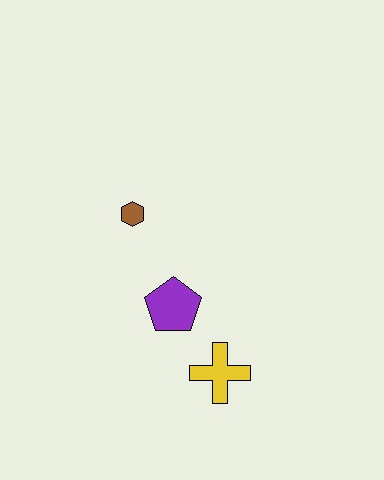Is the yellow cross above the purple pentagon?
No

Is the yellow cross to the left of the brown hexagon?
No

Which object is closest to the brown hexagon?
The purple pentagon is closest to the brown hexagon.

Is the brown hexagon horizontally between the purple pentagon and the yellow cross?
No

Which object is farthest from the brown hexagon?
The yellow cross is farthest from the brown hexagon.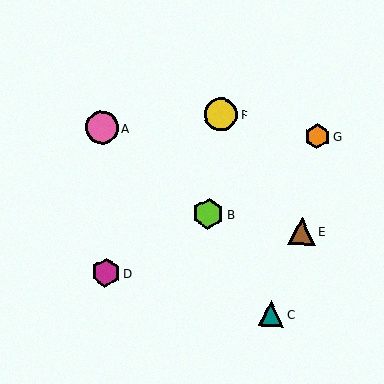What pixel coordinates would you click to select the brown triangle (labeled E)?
Click at (302, 231) to select the brown triangle E.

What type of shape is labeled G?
Shape G is an orange hexagon.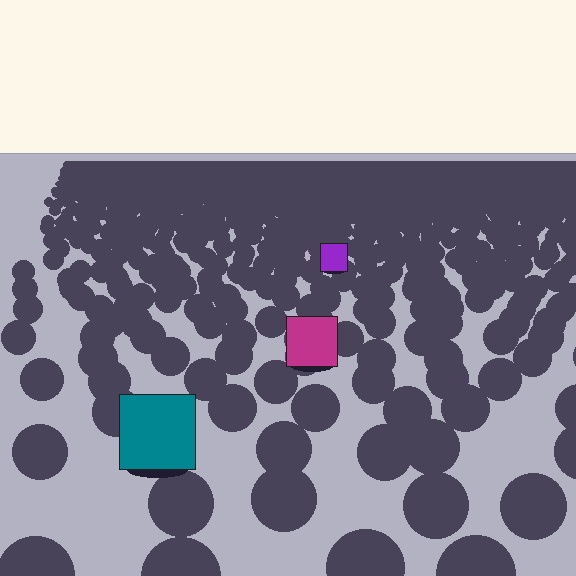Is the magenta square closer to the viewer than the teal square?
No. The teal square is closer — you can tell from the texture gradient: the ground texture is coarser near it.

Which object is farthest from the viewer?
The purple square is farthest from the viewer. It appears smaller and the ground texture around it is denser.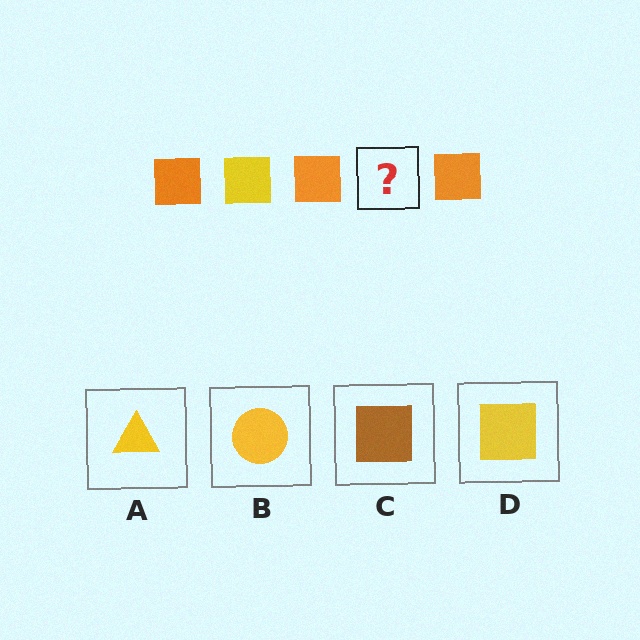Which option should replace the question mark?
Option D.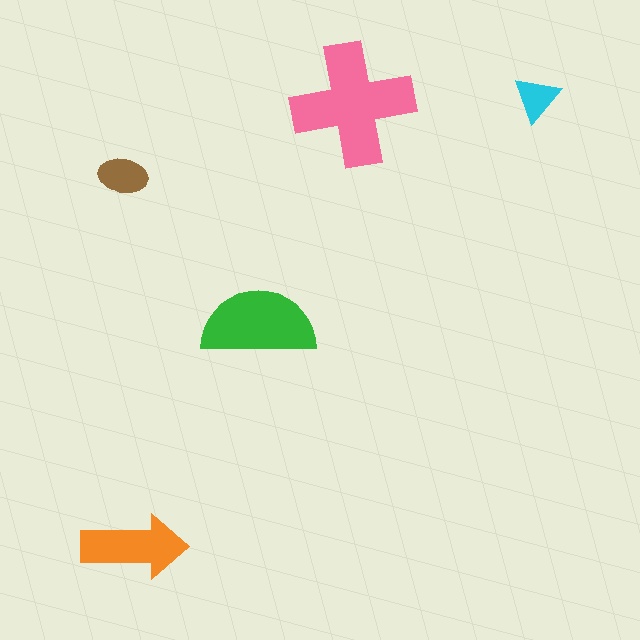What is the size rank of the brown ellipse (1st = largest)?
4th.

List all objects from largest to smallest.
The pink cross, the green semicircle, the orange arrow, the brown ellipse, the cyan triangle.